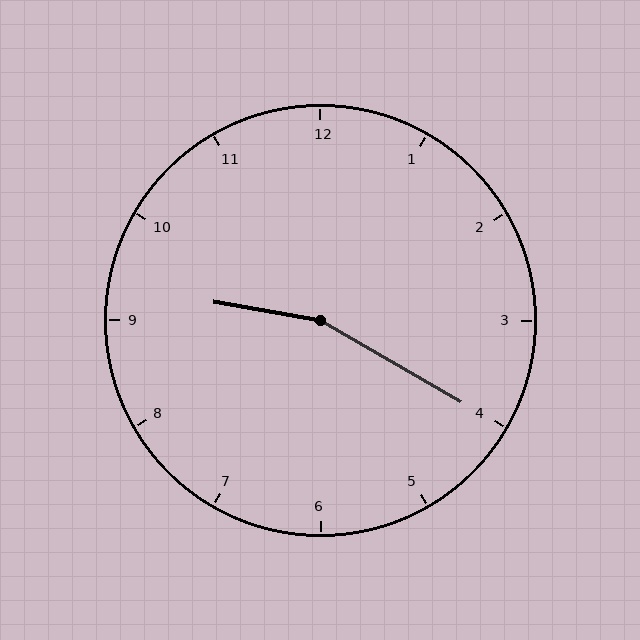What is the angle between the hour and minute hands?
Approximately 160 degrees.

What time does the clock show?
9:20.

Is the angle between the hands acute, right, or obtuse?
It is obtuse.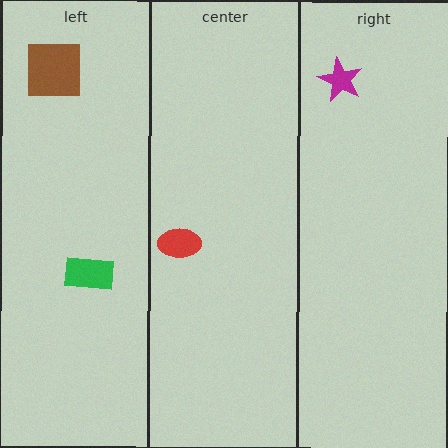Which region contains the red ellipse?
The center region.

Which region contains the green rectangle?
The left region.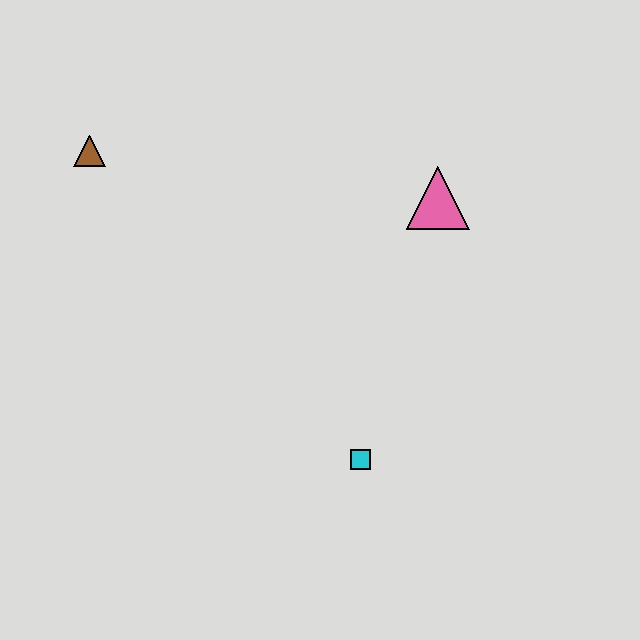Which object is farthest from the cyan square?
The brown triangle is farthest from the cyan square.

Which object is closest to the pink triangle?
The cyan square is closest to the pink triangle.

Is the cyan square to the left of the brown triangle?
No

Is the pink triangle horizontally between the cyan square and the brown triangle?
No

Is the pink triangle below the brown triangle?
Yes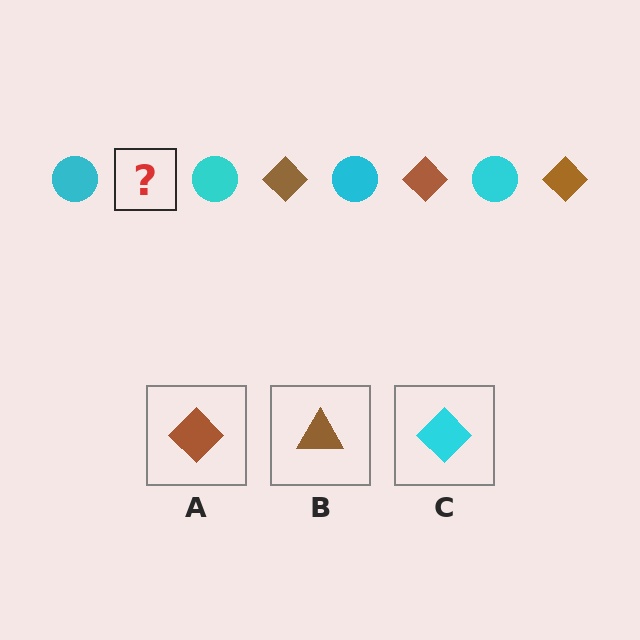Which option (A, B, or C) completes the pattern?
A.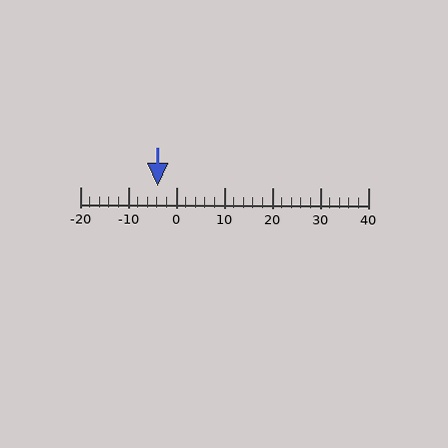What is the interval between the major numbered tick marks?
The major tick marks are spaced 10 units apart.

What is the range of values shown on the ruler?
The ruler shows values from -20 to 40.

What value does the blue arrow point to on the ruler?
The blue arrow points to approximately -4.